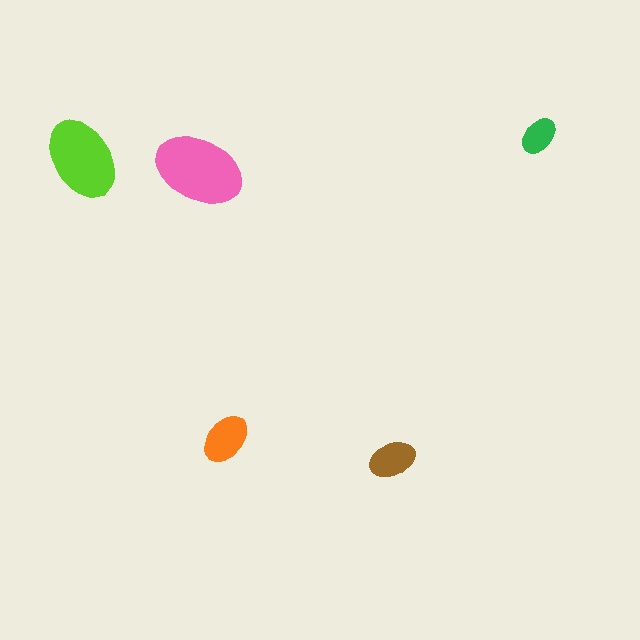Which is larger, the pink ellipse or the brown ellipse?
The pink one.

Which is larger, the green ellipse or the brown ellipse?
The brown one.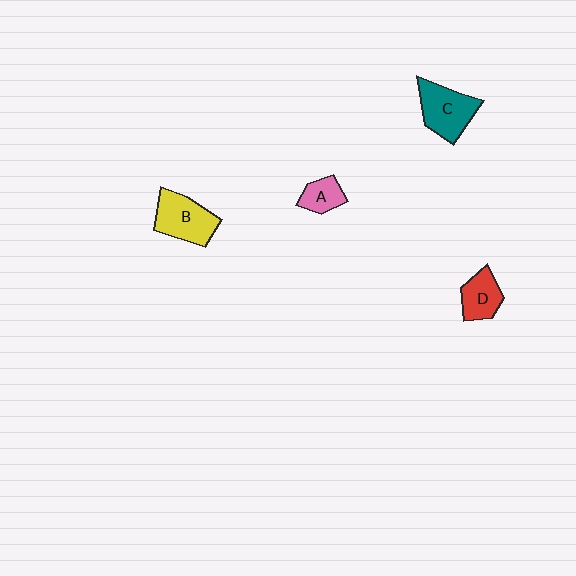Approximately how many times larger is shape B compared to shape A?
Approximately 2.0 times.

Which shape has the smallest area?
Shape A (pink).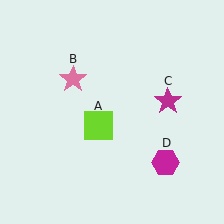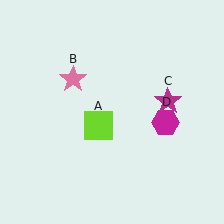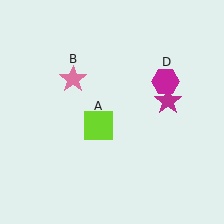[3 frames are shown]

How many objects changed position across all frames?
1 object changed position: magenta hexagon (object D).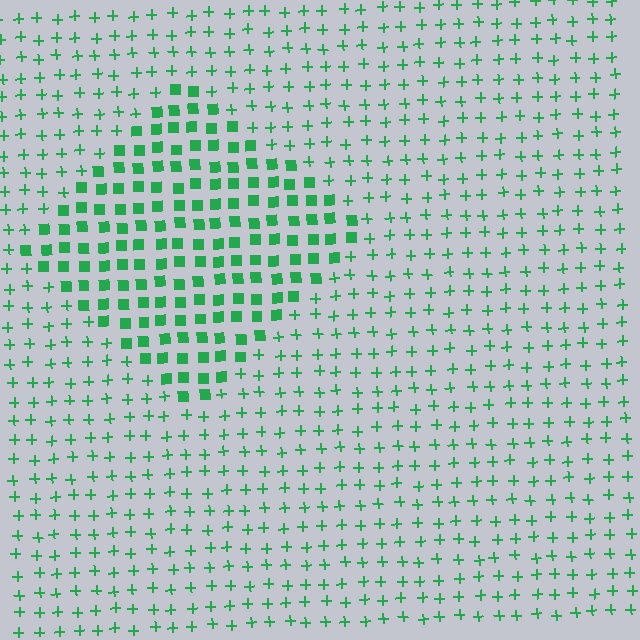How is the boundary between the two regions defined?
The boundary is defined by a change in element shape: squares inside vs. plus signs outside. All elements share the same color and spacing.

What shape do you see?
I see a diamond.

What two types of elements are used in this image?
The image uses squares inside the diamond region and plus signs outside it.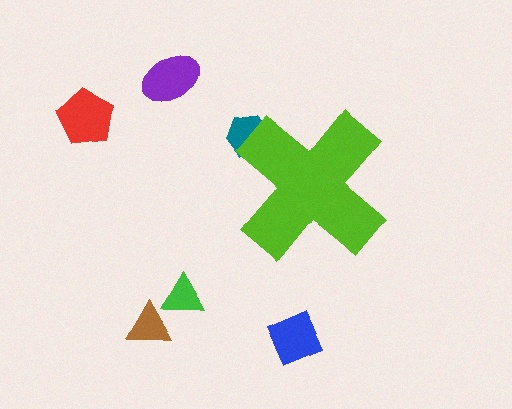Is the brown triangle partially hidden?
No, the brown triangle is fully visible.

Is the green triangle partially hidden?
No, the green triangle is fully visible.